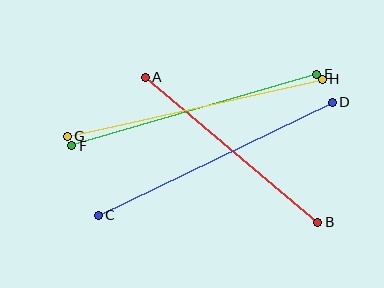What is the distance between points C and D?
The distance is approximately 260 pixels.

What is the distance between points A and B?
The distance is approximately 225 pixels.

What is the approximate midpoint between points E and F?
The midpoint is at approximately (194, 110) pixels.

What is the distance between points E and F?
The distance is approximately 255 pixels.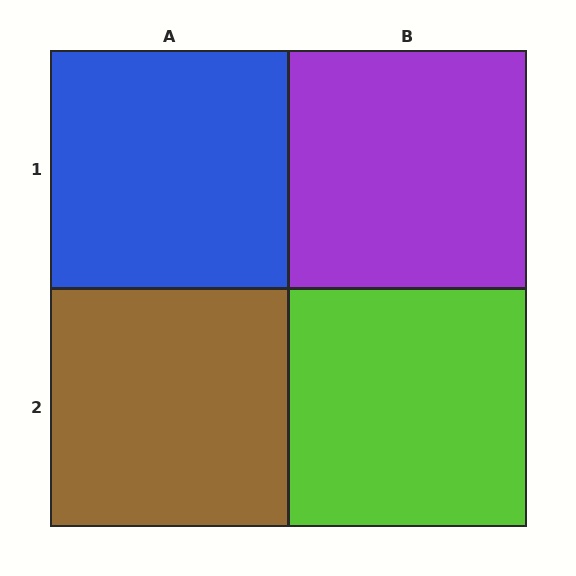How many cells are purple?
1 cell is purple.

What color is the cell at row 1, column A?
Blue.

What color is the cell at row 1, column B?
Purple.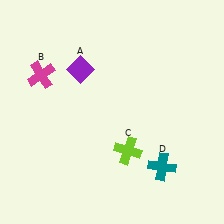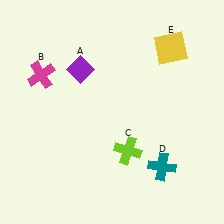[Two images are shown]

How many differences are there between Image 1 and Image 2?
There is 1 difference between the two images.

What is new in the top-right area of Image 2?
A yellow square (E) was added in the top-right area of Image 2.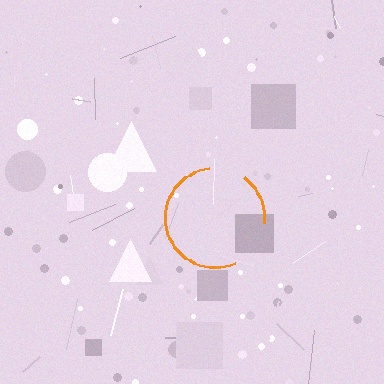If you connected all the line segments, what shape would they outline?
They would outline a circle.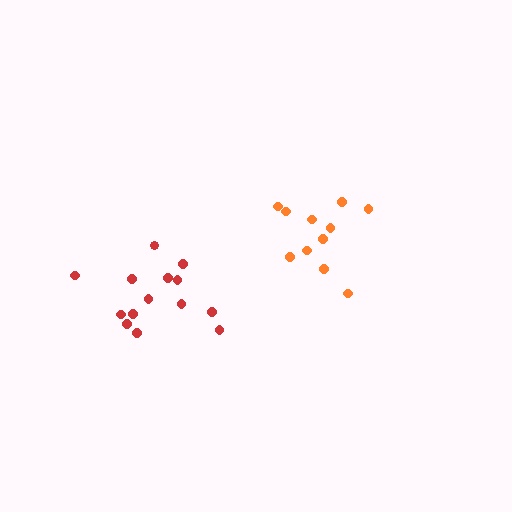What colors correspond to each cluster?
The clusters are colored: orange, red.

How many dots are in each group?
Group 1: 11 dots, Group 2: 14 dots (25 total).